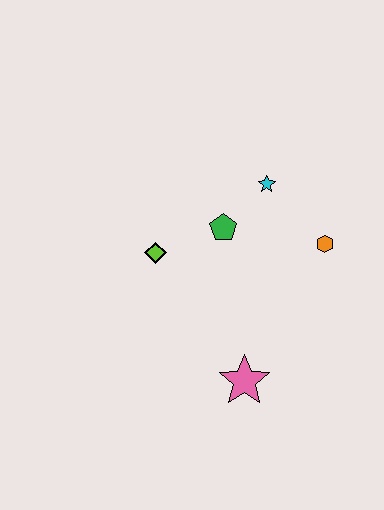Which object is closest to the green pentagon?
The cyan star is closest to the green pentagon.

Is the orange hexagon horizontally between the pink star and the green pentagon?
No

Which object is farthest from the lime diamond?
The orange hexagon is farthest from the lime diamond.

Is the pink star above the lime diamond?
No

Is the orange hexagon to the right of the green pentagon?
Yes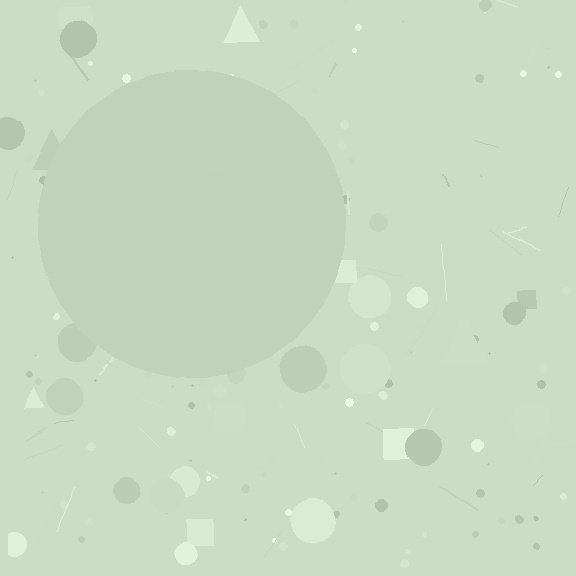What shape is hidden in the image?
A circle is hidden in the image.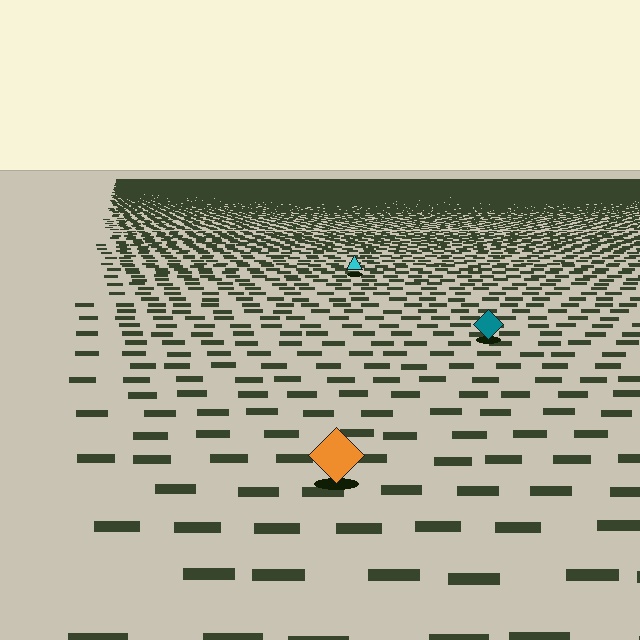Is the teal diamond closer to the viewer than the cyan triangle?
Yes. The teal diamond is closer — you can tell from the texture gradient: the ground texture is coarser near it.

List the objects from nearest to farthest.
From nearest to farthest: the orange diamond, the teal diamond, the cyan triangle.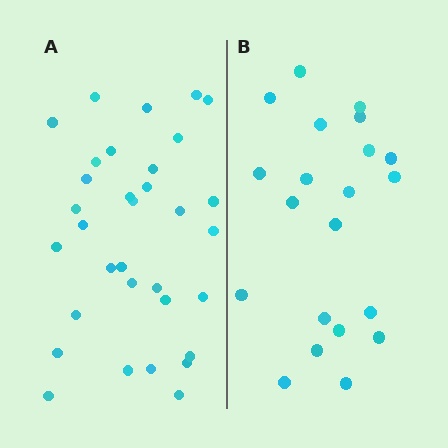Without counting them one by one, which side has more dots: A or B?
Region A (the left region) has more dots.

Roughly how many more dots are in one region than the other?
Region A has roughly 12 or so more dots than region B.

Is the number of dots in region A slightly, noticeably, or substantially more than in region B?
Region A has substantially more. The ratio is roughly 1.6 to 1.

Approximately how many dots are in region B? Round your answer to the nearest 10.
About 20 dots. (The exact count is 21, which rounds to 20.)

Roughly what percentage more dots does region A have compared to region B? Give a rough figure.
About 55% more.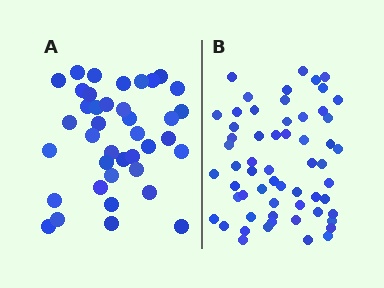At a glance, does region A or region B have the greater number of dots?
Region B (the right region) has more dots.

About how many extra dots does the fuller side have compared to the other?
Region B has approximately 20 more dots than region A.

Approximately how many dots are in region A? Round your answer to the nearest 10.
About 40 dots. (The exact count is 39, which rounds to 40.)